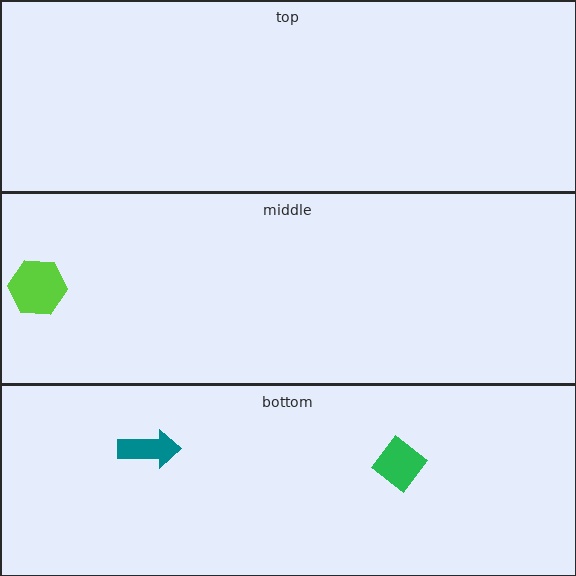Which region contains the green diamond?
The bottom region.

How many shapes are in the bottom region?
2.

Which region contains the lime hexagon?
The middle region.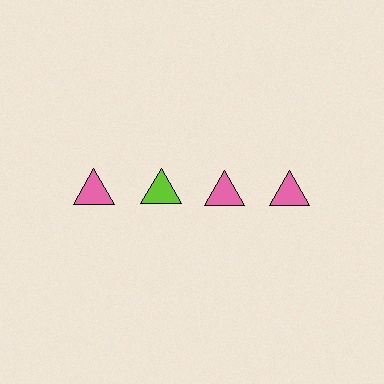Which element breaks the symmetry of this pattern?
The lime triangle in the top row, second from left column breaks the symmetry. All other shapes are pink triangles.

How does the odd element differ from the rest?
It has a different color: lime instead of pink.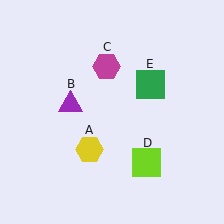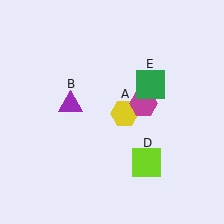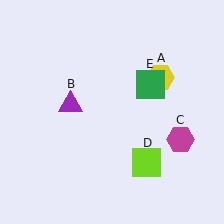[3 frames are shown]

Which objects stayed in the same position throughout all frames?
Purple triangle (object B) and lime square (object D) and green square (object E) remained stationary.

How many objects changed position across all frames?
2 objects changed position: yellow hexagon (object A), magenta hexagon (object C).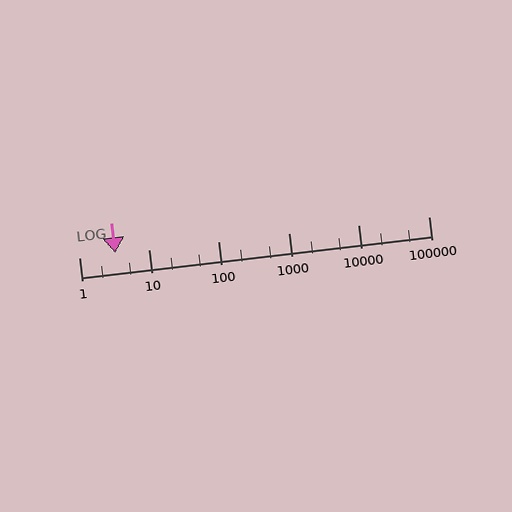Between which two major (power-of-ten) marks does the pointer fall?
The pointer is between 1 and 10.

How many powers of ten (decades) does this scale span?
The scale spans 5 decades, from 1 to 100000.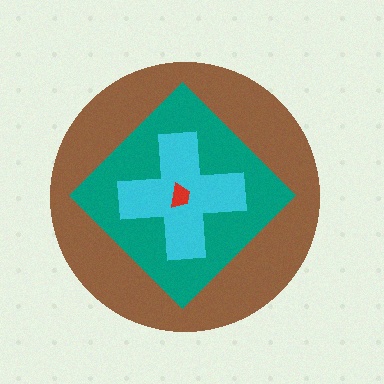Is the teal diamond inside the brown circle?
Yes.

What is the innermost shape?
The red trapezoid.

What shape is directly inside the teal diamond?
The cyan cross.